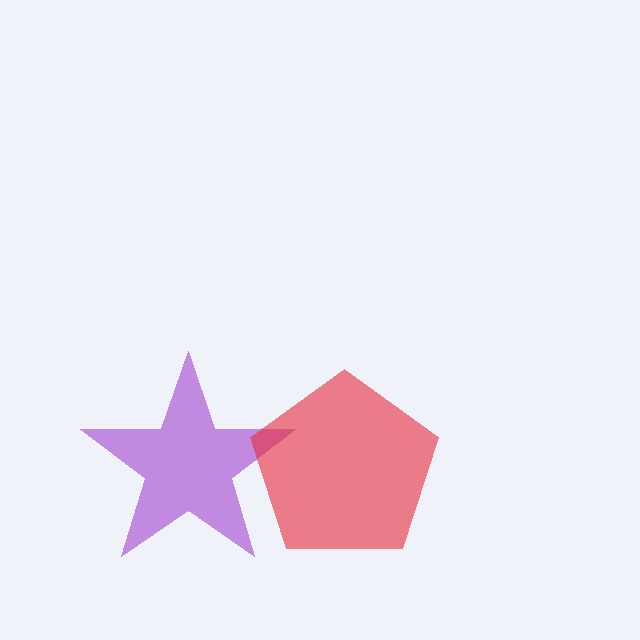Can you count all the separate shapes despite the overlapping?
Yes, there are 2 separate shapes.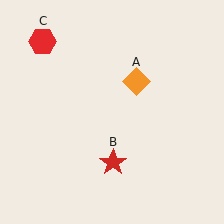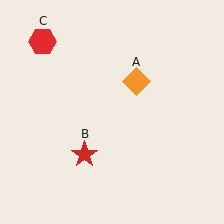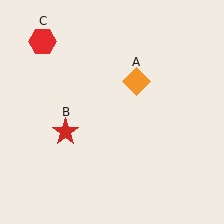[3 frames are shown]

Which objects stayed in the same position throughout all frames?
Orange diamond (object A) and red hexagon (object C) remained stationary.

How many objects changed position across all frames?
1 object changed position: red star (object B).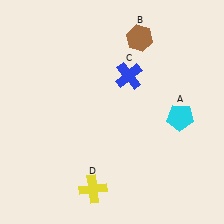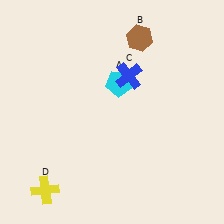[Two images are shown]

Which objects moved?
The objects that moved are: the cyan pentagon (A), the yellow cross (D).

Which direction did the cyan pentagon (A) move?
The cyan pentagon (A) moved left.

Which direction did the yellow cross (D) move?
The yellow cross (D) moved left.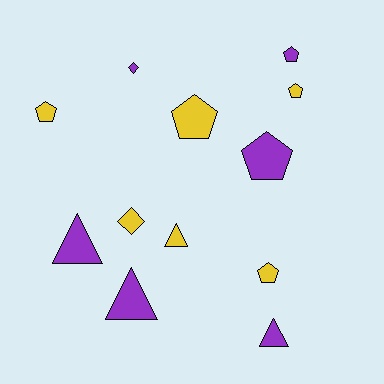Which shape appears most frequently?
Pentagon, with 6 objects.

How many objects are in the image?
There are 12 objects.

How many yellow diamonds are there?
There is 1 yellow diamond.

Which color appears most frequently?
Purple, with 6 objects.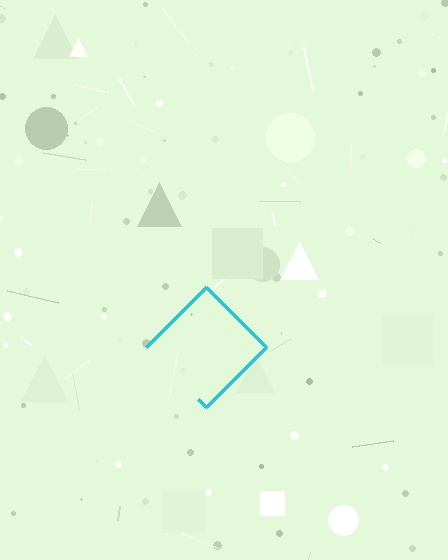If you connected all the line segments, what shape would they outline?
They would outline a diamond.